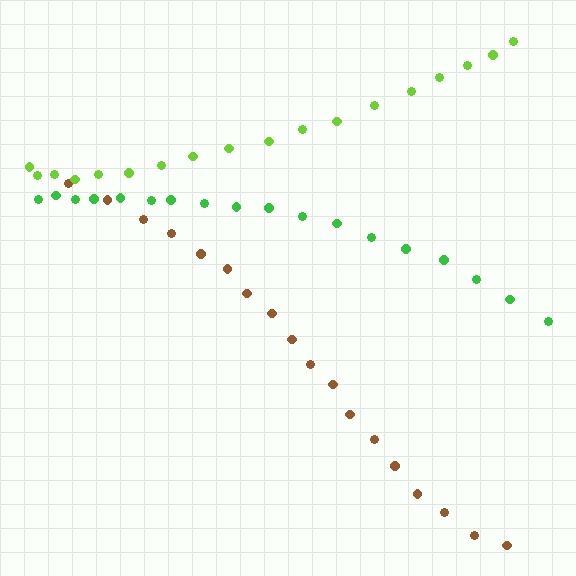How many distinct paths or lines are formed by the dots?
There are 3 distinct paths.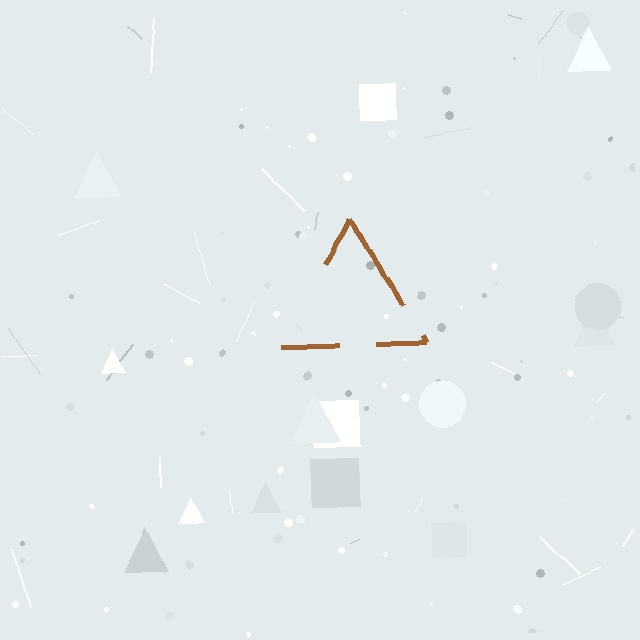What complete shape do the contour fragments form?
The contour fragments form a triangle.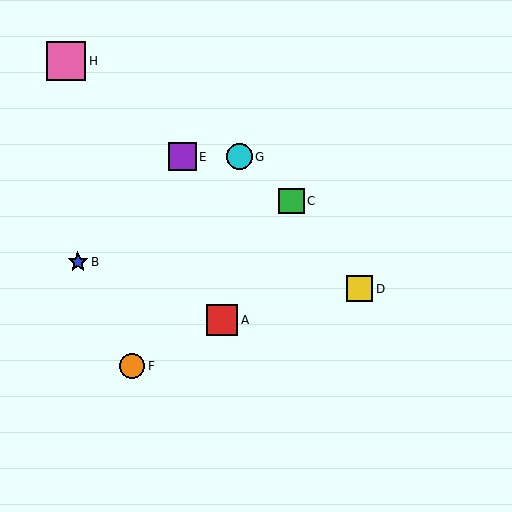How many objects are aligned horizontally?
2 objects (E, G) are aligned horizontally.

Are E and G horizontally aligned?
Yes, both are at y≈157.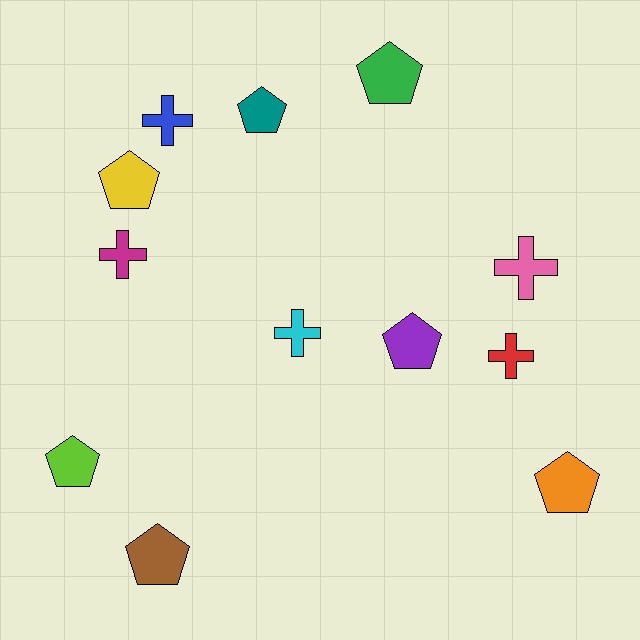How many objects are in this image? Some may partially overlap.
There are 12 objects.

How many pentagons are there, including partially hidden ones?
There are 7 pentagons.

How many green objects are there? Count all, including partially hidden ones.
There is 1 green object.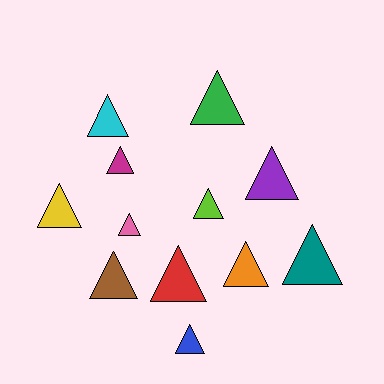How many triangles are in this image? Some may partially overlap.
There are 12 triangles.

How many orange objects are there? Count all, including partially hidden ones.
There is 1 orange object.